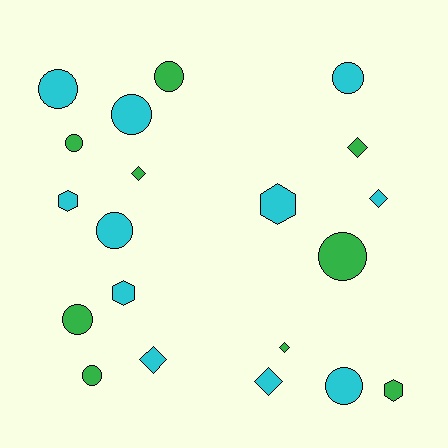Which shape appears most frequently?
Circle, with 10 objects.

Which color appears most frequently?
Cyan, with 11 objects.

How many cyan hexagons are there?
There are 3 cyan hexagons.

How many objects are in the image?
There are 20 objects.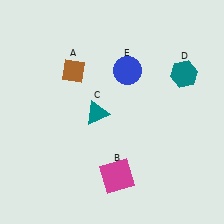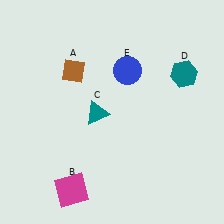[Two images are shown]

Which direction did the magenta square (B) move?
The magenta square (B) moved left.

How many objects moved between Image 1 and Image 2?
1 object moved between the two images.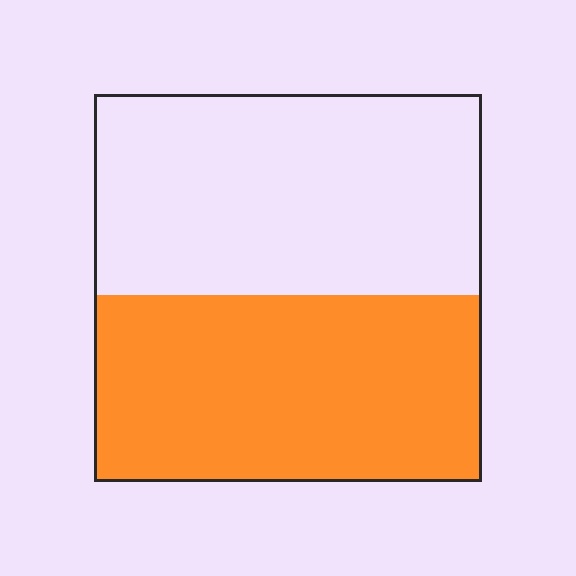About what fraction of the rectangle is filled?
About one half (1/2).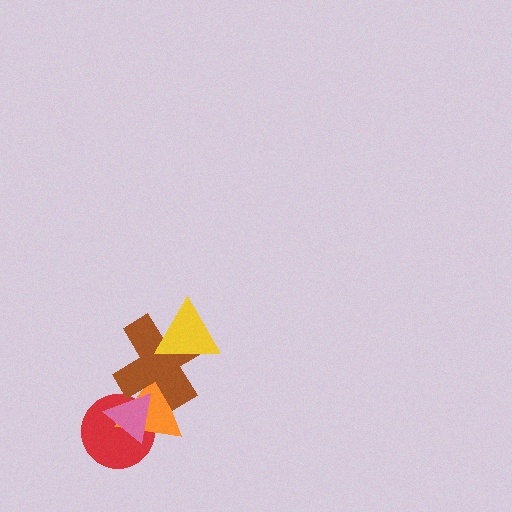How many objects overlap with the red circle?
2 objects overlap with the red circle.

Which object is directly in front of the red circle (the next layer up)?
The orange triangle is directly in front of the red circle.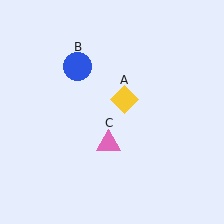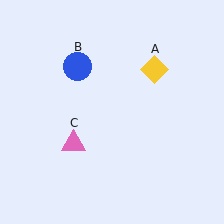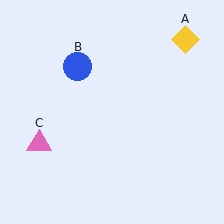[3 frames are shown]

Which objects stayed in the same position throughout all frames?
Blue circle (object B) remained stationary.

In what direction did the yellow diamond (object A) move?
The yellow diamond (object A) moved up and to the right.